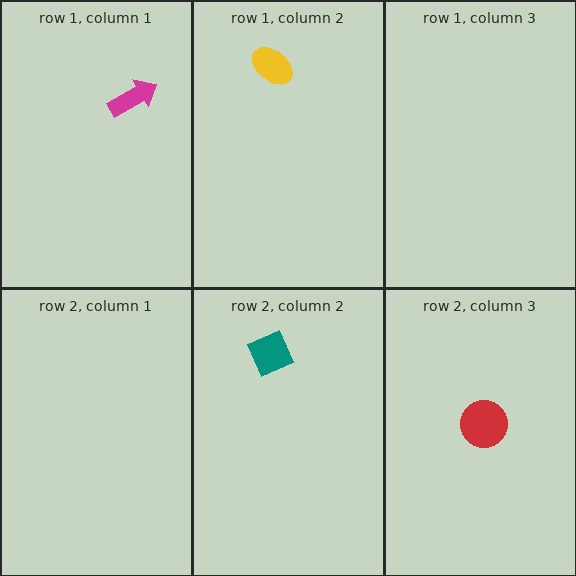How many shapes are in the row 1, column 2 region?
1.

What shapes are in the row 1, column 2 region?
The yellow ellipse.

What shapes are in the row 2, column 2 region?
The teal diamond.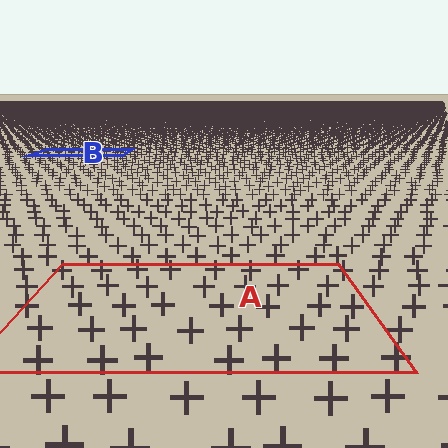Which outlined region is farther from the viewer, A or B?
Region B is farther from the viewer — the texture elements inside it appear smaller and more densely packed.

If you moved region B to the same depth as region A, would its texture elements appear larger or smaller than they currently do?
They would appear larger. At a closer depth, the same texture elements are projected at a bigger on-screen size.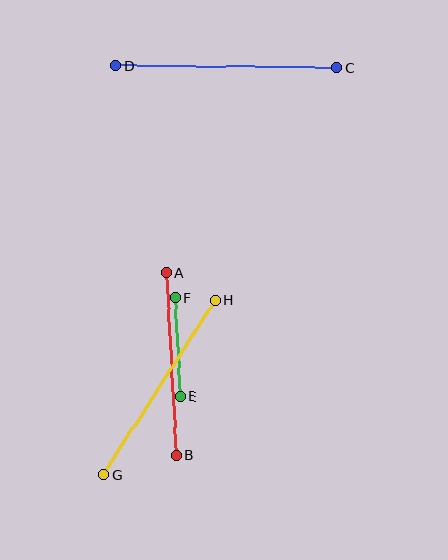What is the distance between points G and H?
The distance is approximately 207 pixels.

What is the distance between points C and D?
The distance is approximately 221 pixels.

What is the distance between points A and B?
The distance is approximately 183 pixels.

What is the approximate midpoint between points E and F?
The midpoint is at approximately (178, 347) pixels.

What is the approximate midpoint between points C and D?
The midpoint is at approximately (226, 67) pixels.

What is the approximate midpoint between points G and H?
The midpoint is at approximately (159, 388) pixels.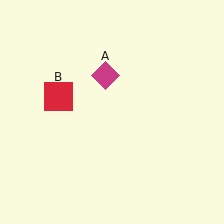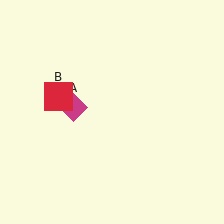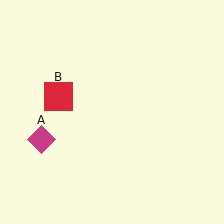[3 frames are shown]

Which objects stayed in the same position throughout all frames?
Red square (object B) remained stationary.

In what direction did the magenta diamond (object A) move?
The magenta diamond (object A) moved down and to the left.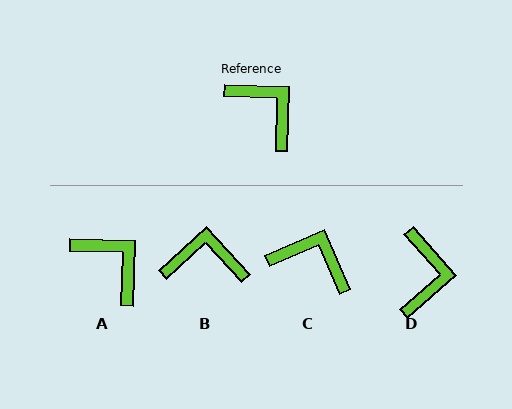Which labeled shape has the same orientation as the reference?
A.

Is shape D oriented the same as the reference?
No, it is off by about 47 degrees.